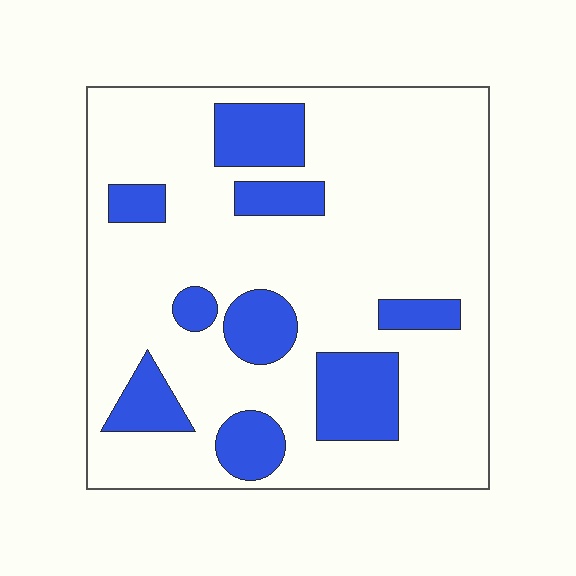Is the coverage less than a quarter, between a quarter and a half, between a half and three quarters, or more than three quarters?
Less than a quarter.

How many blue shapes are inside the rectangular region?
9.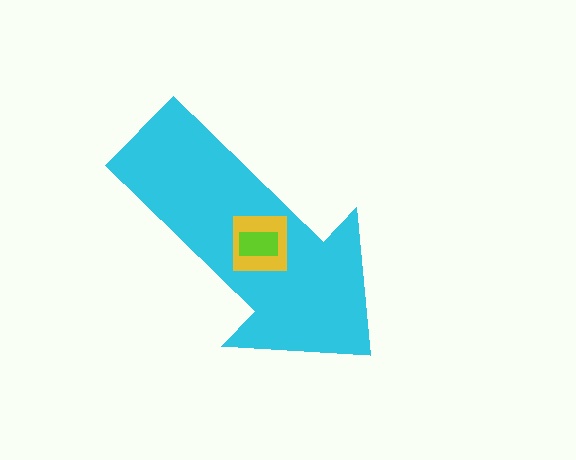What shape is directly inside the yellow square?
The lime rectangle.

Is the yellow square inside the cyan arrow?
Yes.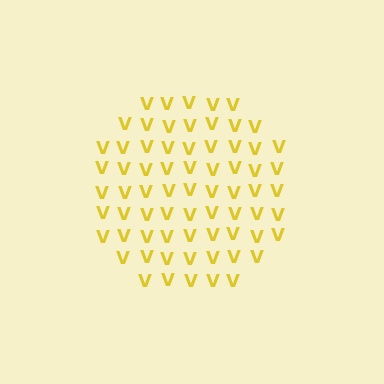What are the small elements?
The small elements are letter V's.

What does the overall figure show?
The overall figure shows a circle.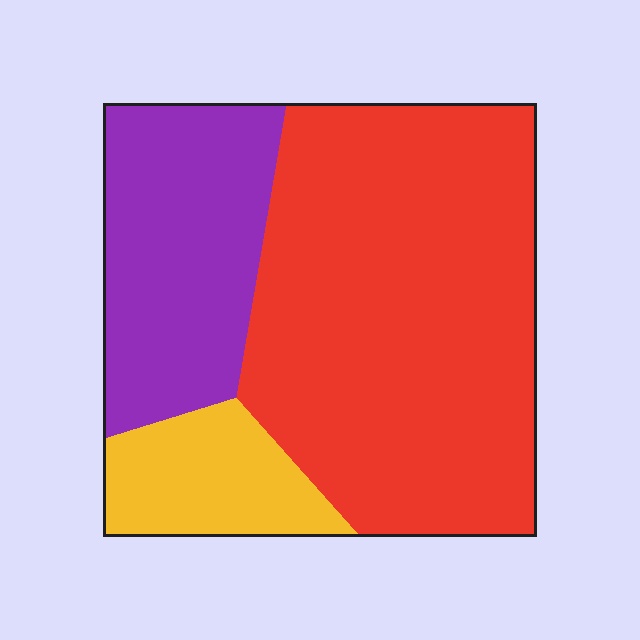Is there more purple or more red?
Red.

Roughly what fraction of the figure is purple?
Purple takes up about one quarter (1/4) of the figure.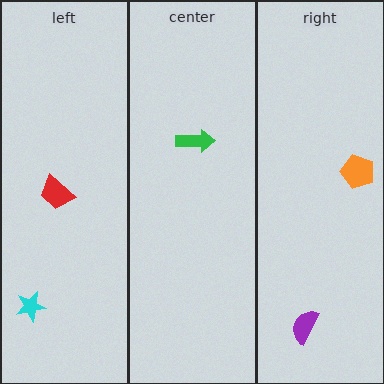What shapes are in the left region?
The red trapezoid, the cyan star.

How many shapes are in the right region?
2.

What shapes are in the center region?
The green arrow.